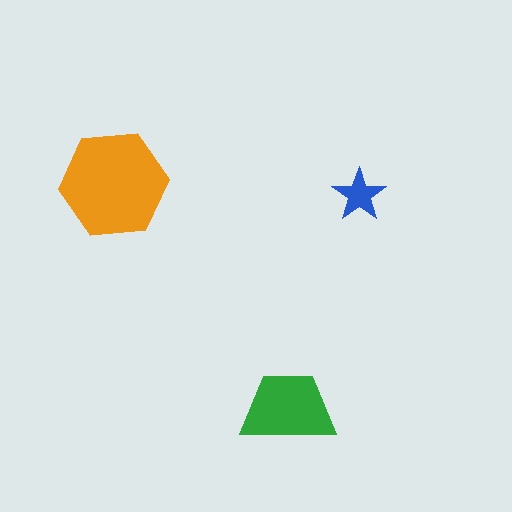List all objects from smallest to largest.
The blue star, the green trapezoid, the orange hexagon.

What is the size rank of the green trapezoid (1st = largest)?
2nd.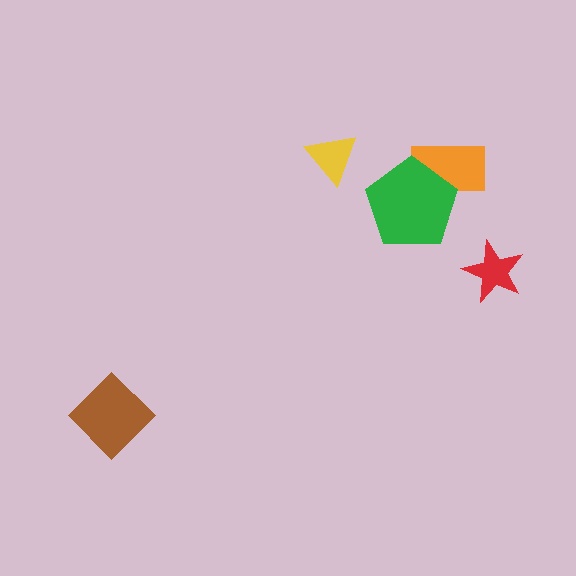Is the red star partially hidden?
No, no other shape covers it.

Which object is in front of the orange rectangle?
The green pentagon is in front of the orange rectangle.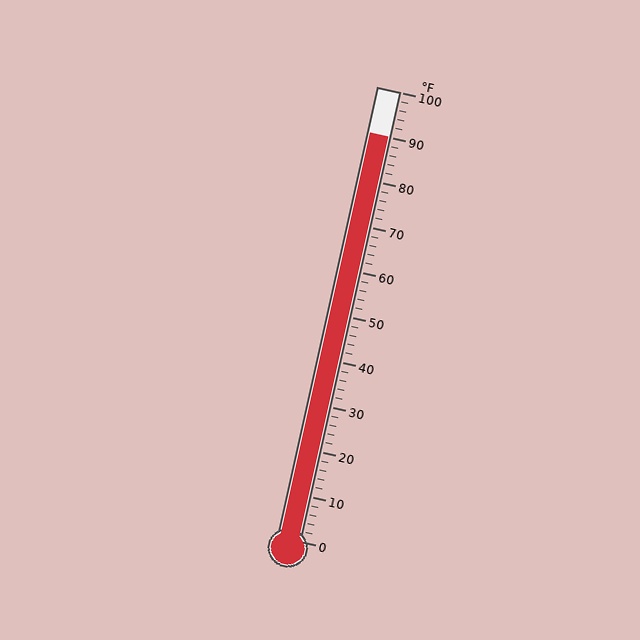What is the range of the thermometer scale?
The thermometer scale ranges from 0°F to 100°F.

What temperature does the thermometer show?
The thermometer shows approximately 90°F.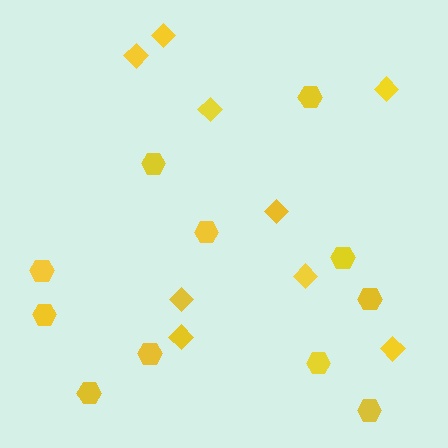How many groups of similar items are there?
There are 2 groups: one group of hexagons (11) and one group of diamonds (9).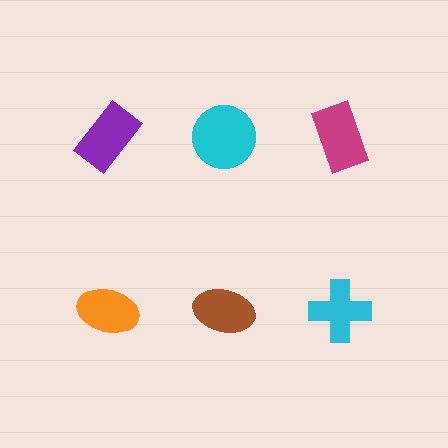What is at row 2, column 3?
A cyan cross.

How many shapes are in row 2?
3 shapes.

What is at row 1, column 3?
A magenta rectangle.